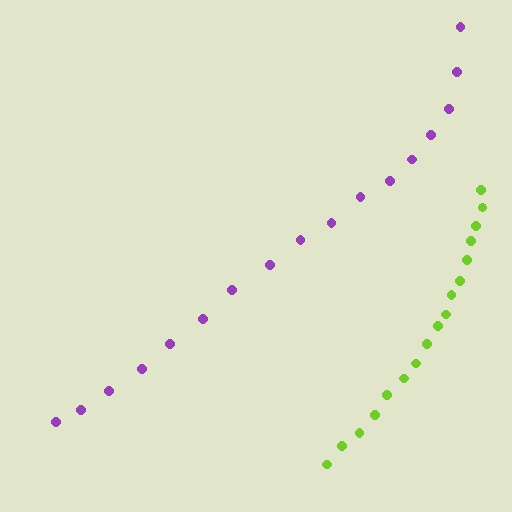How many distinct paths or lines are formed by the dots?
There are 2 distinct paths.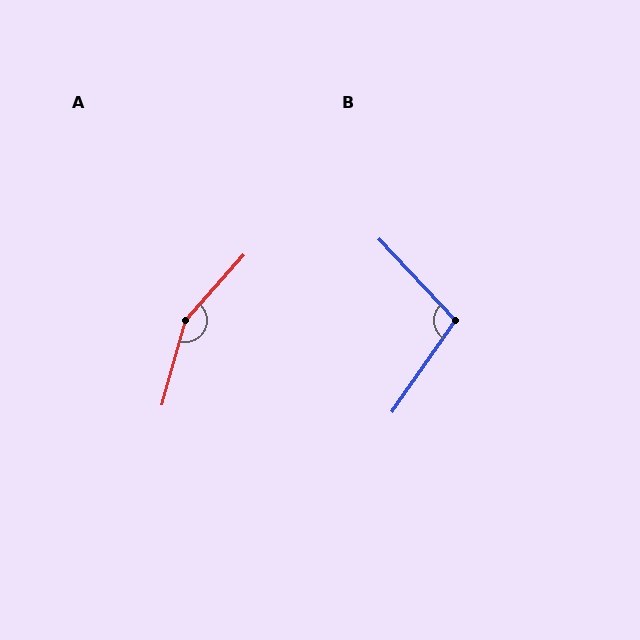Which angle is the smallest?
B, at approximately 102 degrees.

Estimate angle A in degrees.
Approximately 154 degrees.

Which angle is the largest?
A, at approximately 154 degrees.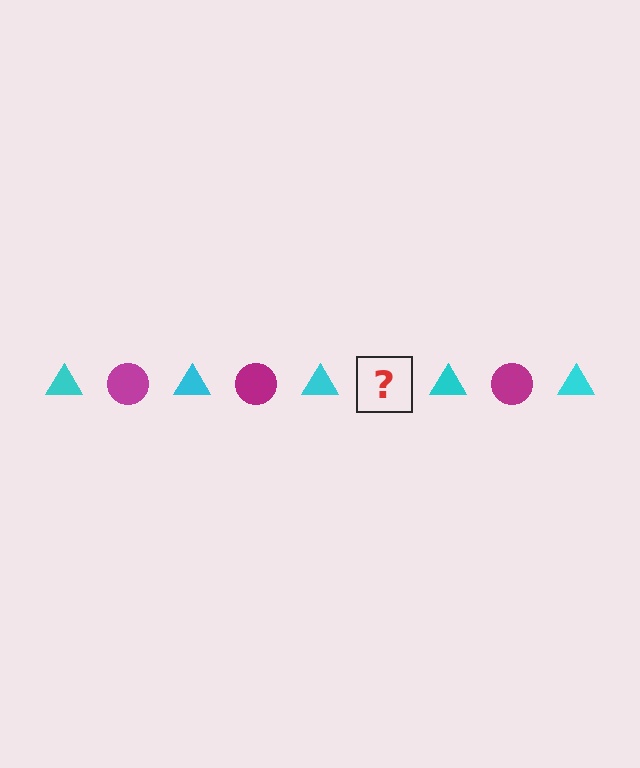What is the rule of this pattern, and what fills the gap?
The rule is that the pattern alternates between cyan triangle and magenta circle. The gap should be filled with a magenta circle.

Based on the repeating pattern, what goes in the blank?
The blank should be a magenta circle.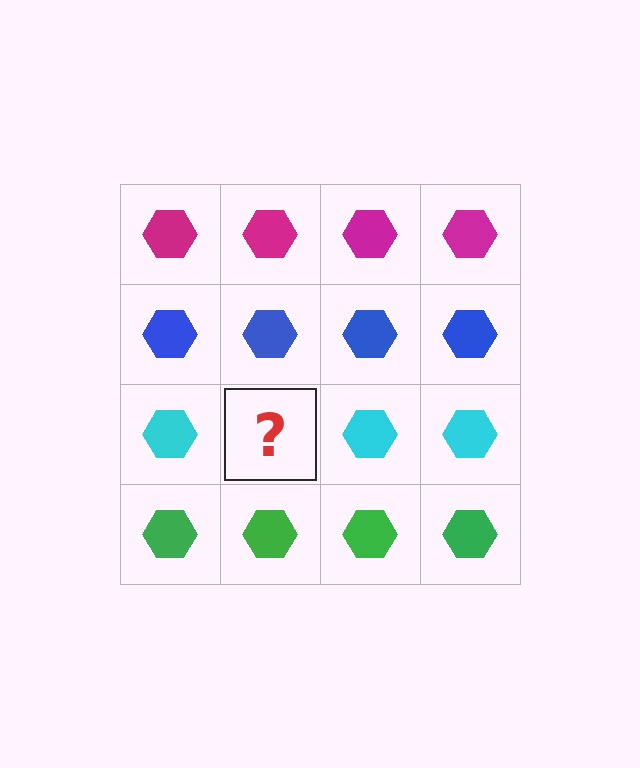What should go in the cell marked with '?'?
The missing cell should contain a cyan hexagon.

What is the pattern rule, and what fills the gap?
The rule is that each row has a consistent color. The gap should be filled with a cyan hexagon.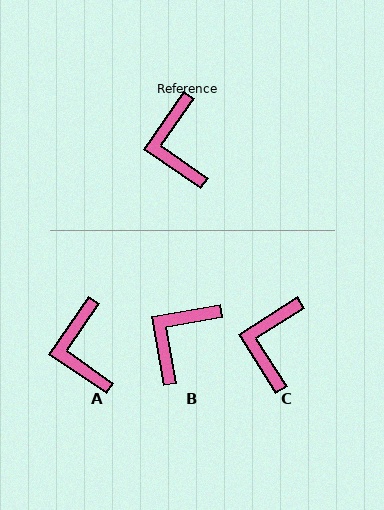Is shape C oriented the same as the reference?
No, it is off by about 23 degrees.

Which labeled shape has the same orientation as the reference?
A.